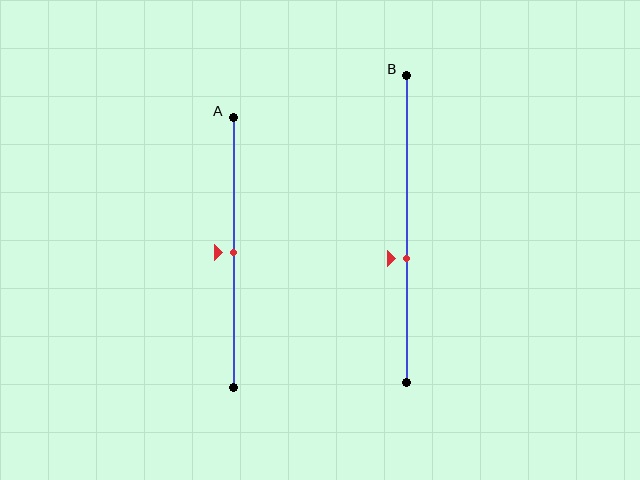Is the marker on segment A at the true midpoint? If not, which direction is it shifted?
Yes, the marker on segment A is at the true midpoint.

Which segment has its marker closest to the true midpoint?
Segment A has its marker closest to the true midpoint.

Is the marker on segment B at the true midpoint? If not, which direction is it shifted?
No, the marker on segment B is shifted downward by about 10% of the segment length.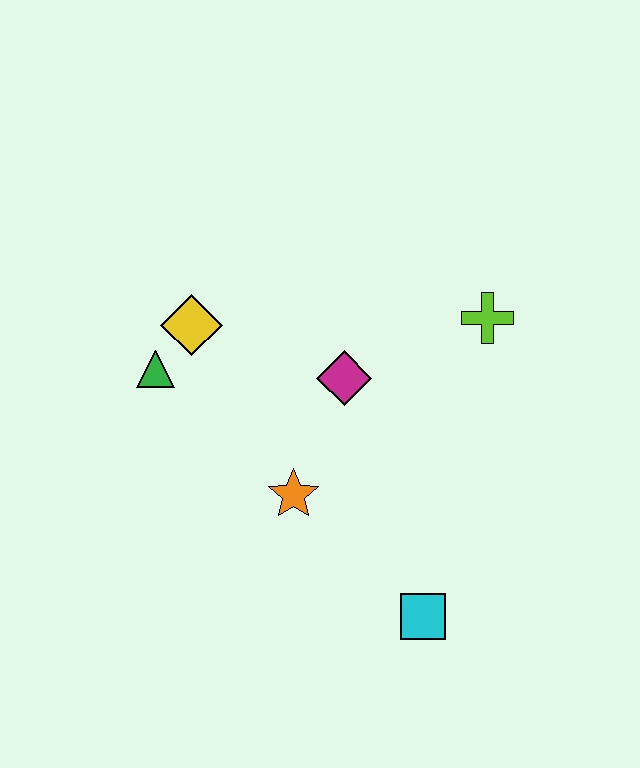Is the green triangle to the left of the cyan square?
Yes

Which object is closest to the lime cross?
The magenta diamond is closest to the lime cross.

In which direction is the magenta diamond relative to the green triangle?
The magenta diamond is to the right of the green triangle.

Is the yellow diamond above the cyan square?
Yes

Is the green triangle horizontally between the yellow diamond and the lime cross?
No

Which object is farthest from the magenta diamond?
The cyan square is farthest from the magenta diamond.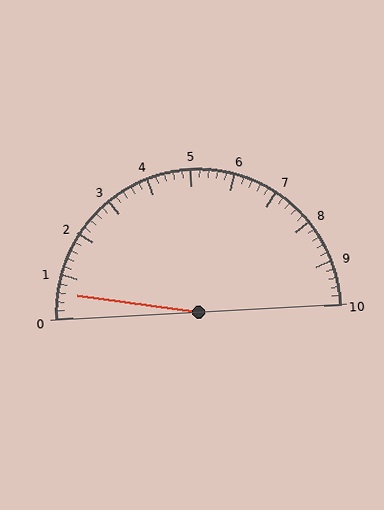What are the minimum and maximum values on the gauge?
The gauge ranges from 0 to 10.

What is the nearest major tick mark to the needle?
The nearest major tick mark is 1.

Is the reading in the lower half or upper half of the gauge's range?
The reading is in the lower half of the range (0 to 10).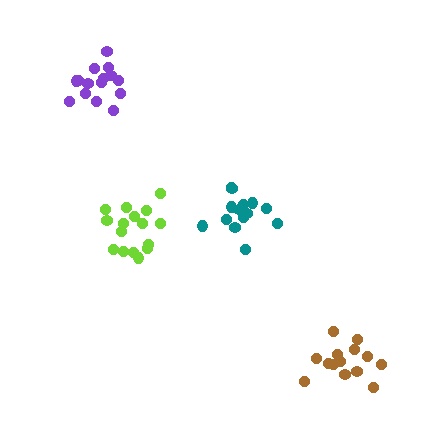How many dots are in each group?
Group 1: 14 dots, Group 2: 16 dots, Group 3: 15 dots, Group 4: 14 dots (59 total).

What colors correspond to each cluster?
The clusters are colored: brown, lime, purple, teal.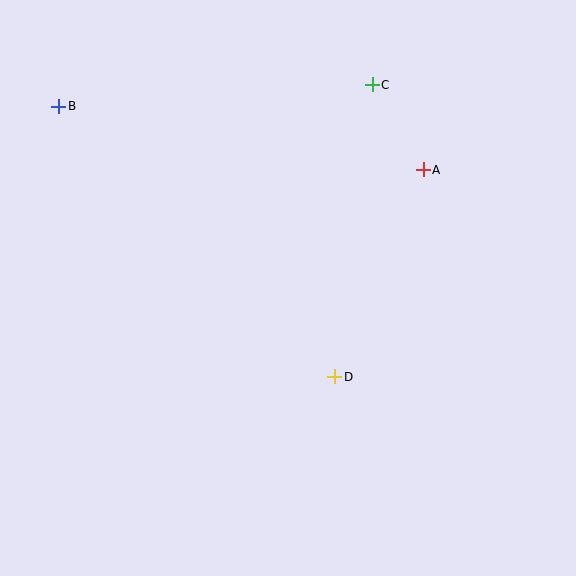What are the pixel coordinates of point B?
Point B is at (59, 106).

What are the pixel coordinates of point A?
Point A is at (423, 170).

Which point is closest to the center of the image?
Point D at (335, 377) is closest to the center.